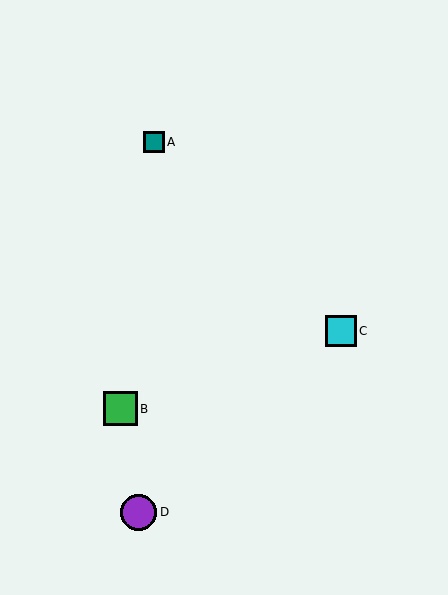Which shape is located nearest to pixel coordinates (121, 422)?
The green square (labeled B) at (120, 409) is nearest to that location.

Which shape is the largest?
The purple circle (labeled D) is the largest.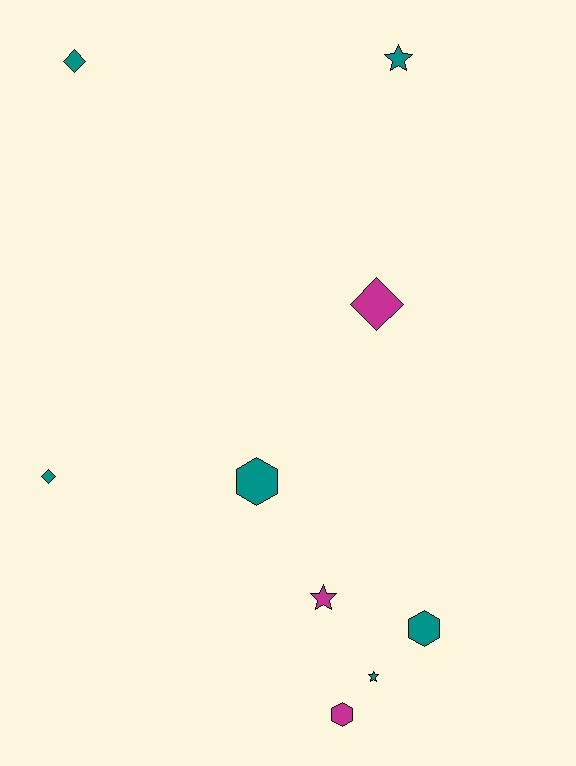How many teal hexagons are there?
There are 2 teal hexagons.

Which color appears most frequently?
Teal, with 6 objects.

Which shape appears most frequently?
Diamond, with 3 objects.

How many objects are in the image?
There are 9 objects.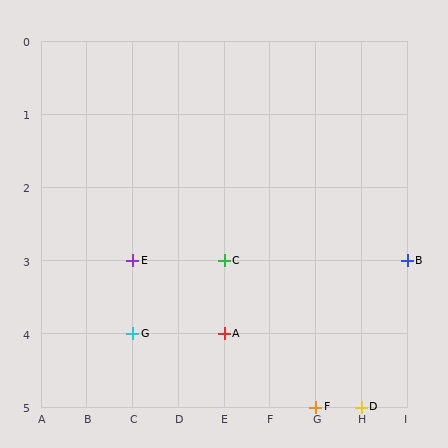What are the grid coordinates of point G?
Point G is at grid coordinates (C, 4).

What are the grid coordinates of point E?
Point E is at grid coordinates (C, 3).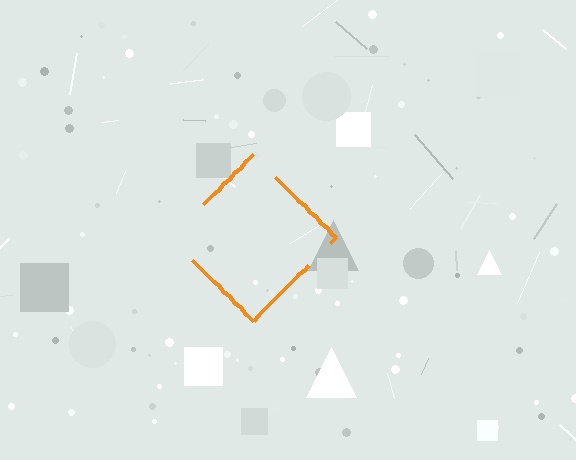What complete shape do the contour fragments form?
The contour fragments form a diamond.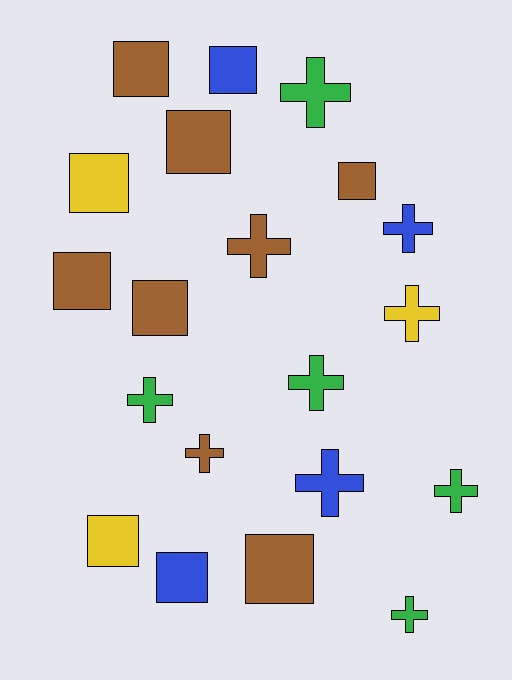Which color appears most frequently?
Brown, with 8 objects.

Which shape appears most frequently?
Square, with 10 objects.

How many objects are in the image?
There are 20 objects.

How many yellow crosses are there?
There is 1 yellow cross.